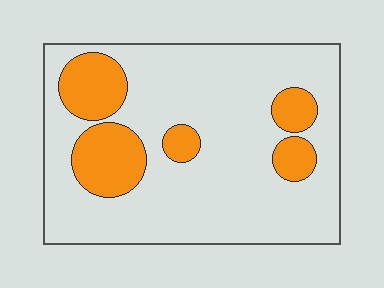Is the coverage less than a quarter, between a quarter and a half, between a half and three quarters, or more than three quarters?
Less than a quarter.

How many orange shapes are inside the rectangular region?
5.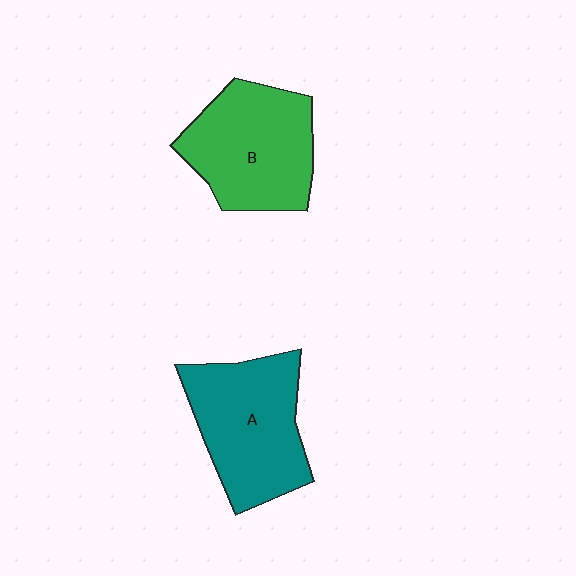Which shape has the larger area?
Shape A (teal).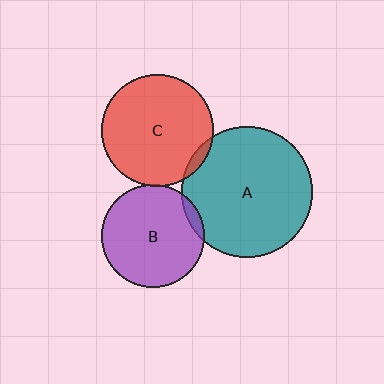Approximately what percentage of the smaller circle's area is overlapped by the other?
Approximately 5%.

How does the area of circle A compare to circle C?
Approximately 1.4 times.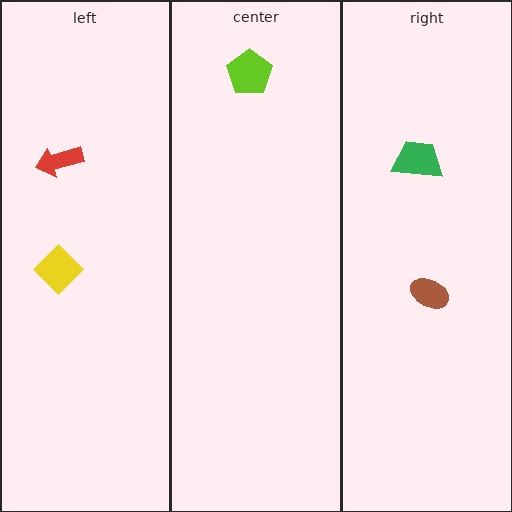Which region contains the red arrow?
The left region.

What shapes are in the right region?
The green trapezoid, the brown ellipse.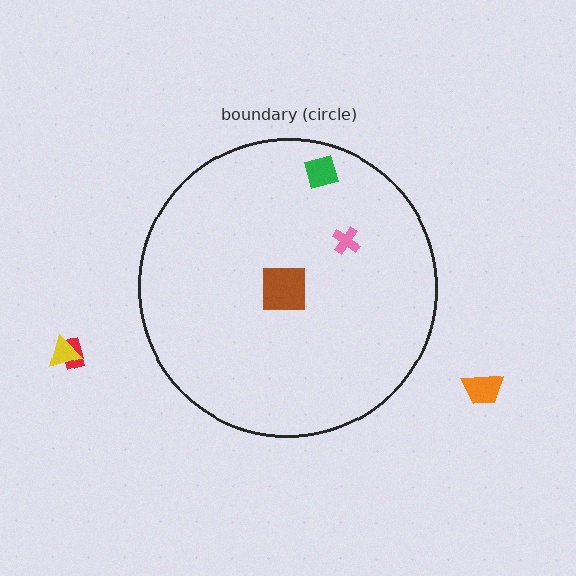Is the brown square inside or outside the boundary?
Inside.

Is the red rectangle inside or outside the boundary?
Outside.